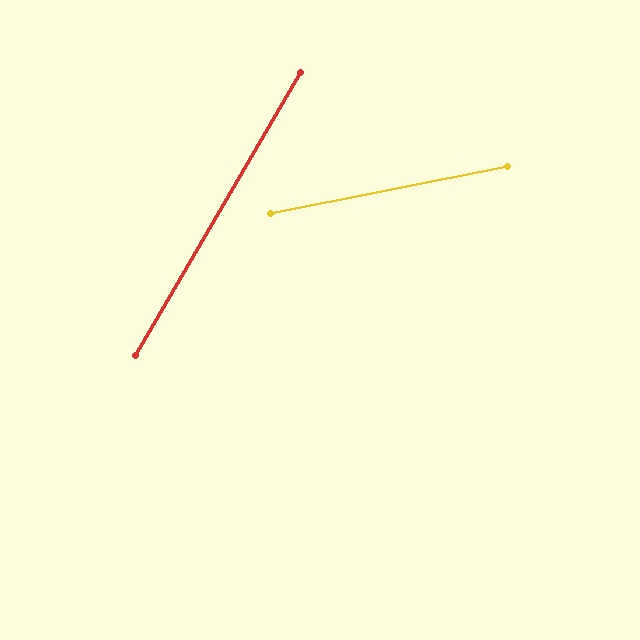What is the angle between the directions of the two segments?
Approximately 48 degrees.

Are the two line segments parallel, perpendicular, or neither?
Neither parallel nor perpendicular — they differ by about 48°.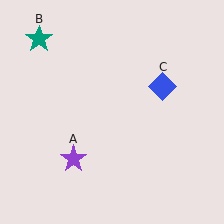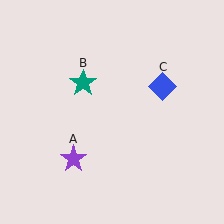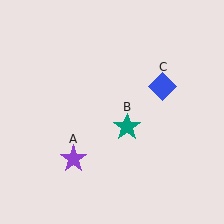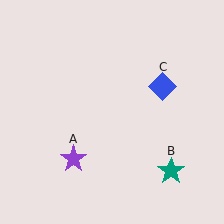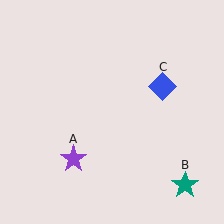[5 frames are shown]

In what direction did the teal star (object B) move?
The teal star (object B) moved down and to the right.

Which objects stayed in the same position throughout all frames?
Purple star (object A) and blue diamond (object C) remained stationary.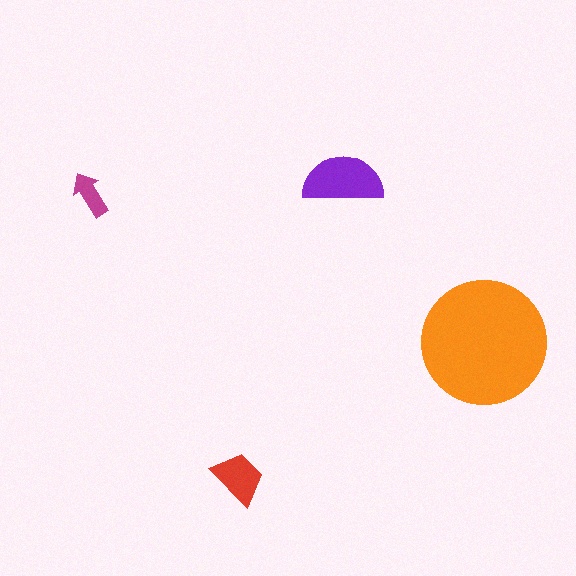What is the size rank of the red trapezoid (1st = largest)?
3rd.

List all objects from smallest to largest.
The magenta arrow, the red trapezoid, the purple semicircle, the orange circle.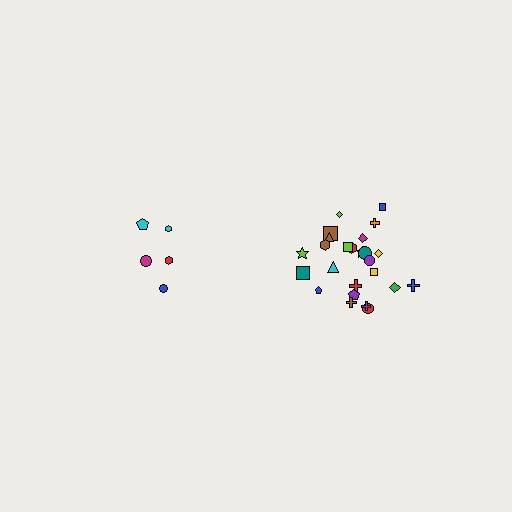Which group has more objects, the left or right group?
The right group.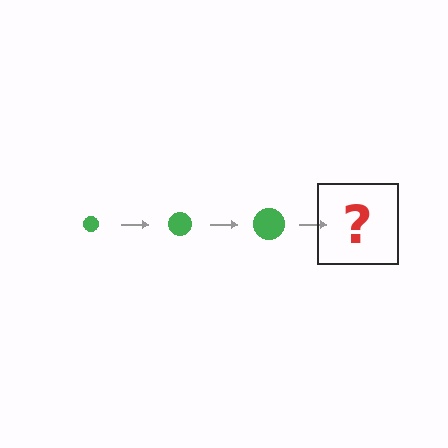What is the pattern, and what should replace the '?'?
The pattern is that the circle gets progressively larger each step. The '?' should be a green circle, larger than the previous one.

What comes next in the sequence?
The next element should be a green circle, larger than the previous one.